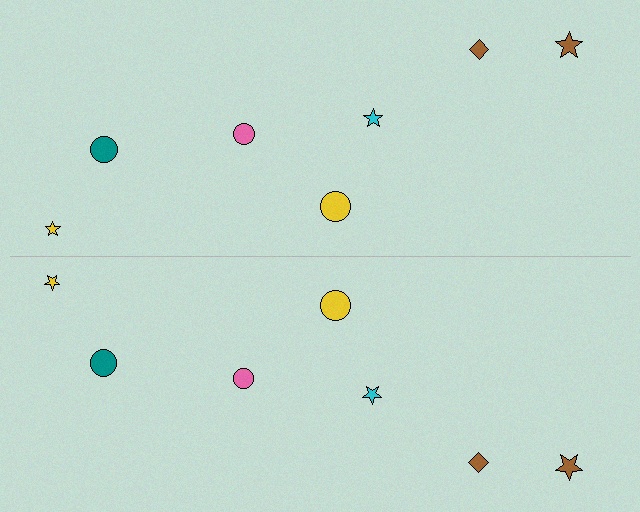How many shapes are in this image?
There are 14 shapes in this image.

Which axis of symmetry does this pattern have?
The pattern has a horizontal axis of symmetry running through the center of the image.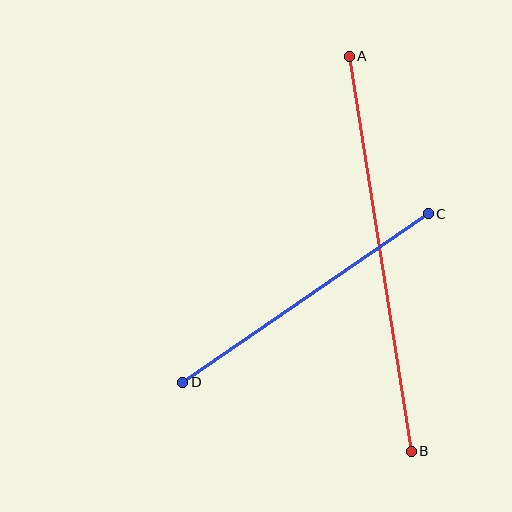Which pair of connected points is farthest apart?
Points A and B are farthest apart.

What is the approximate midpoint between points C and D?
The midpoint is at approximately (305, 298) pixels.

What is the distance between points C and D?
The distance is approximately 297 pixels.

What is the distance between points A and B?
The distance is approximately 400 pixels.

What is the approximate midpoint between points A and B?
The midpoint is at approximately (380, 254) pixels.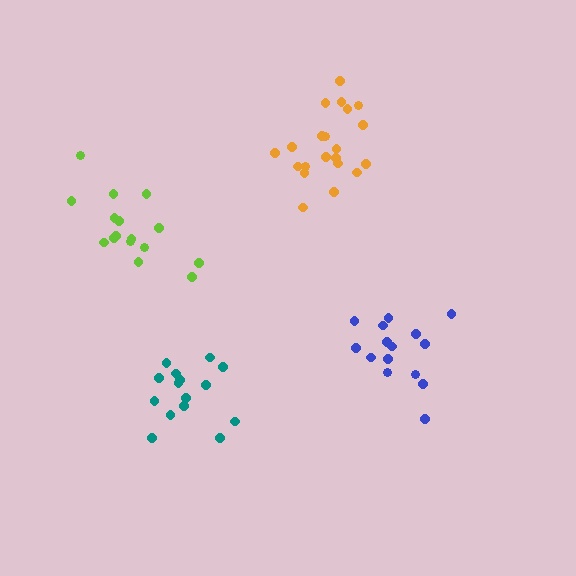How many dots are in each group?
Group 1: 15 dots, Group 2: 16 dots, Group 3: 15 dots, Group 4: 21 dots (67 total).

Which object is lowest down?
The teal cluster is bottommost.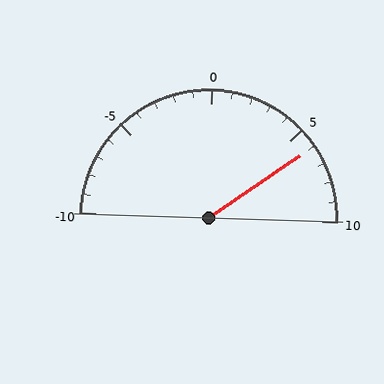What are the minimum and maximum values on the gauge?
The gauge ranges from -10 to 10.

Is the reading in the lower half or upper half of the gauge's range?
The reading is in the upper half of the range (-10 to 10).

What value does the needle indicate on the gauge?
The needle indicates approximately 6.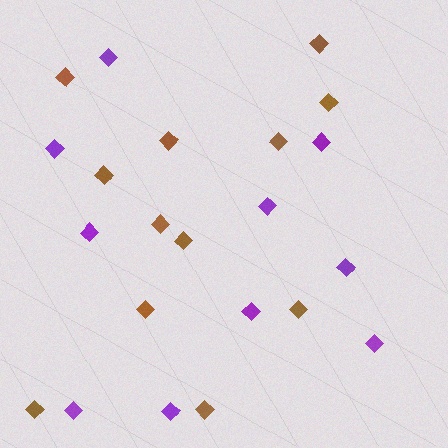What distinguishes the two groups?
There are 2 groups: one group of brown diamonds (12) and one group of purple diamonds (10).